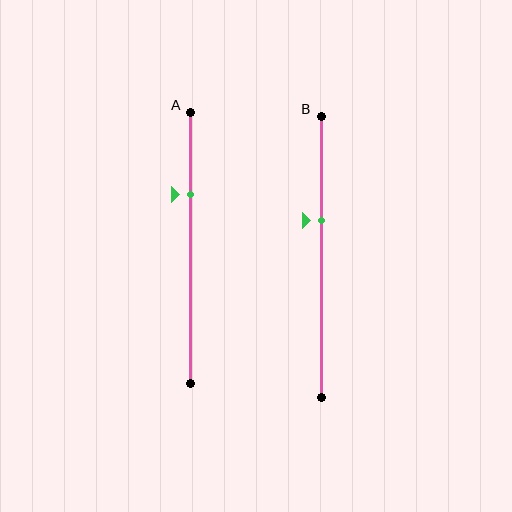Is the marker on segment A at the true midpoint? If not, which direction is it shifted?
No, the marker on segment A is shifted upward by about 20% of the segment length.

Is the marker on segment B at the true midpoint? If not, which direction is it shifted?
No, the marker on segment B is shifted upward by about 13% of the segment length.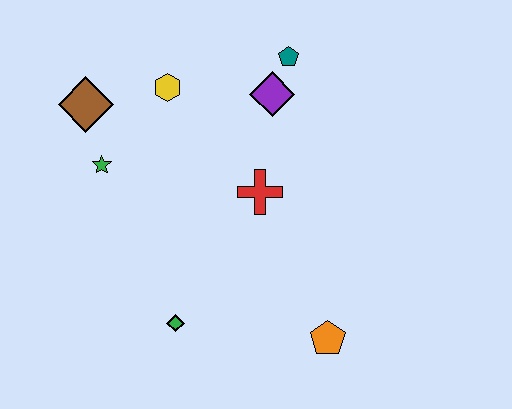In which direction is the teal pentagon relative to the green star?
The teal pentagon is to the right of the green star.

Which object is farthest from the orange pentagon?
The brown diamond is farthest from the orange pentagon.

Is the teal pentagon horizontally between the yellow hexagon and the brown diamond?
No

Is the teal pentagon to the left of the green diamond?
No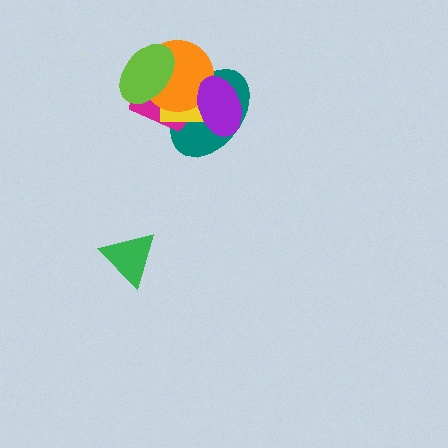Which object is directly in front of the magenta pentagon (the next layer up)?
The yellow rectangle is directly in front of the magenta pentagon.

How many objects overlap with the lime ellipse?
4 objects overlap with the lime ellipse.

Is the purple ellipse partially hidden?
No, no other shape covers it.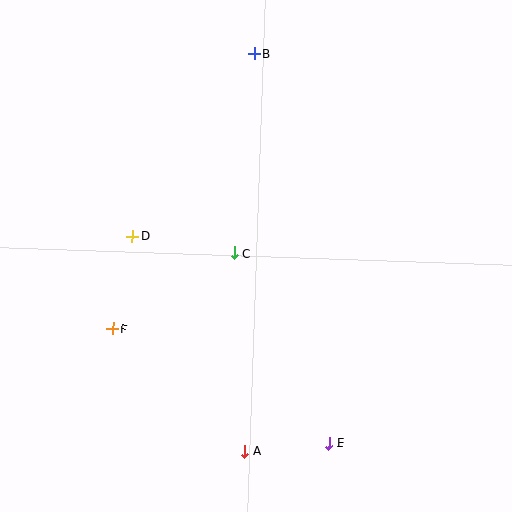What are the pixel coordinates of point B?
Point B is at (254, 54).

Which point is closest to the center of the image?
Point C at (234, 253) is closest to the center.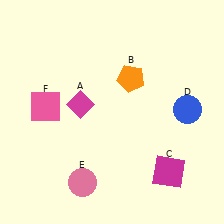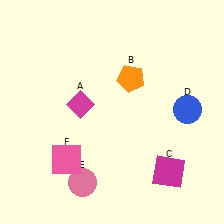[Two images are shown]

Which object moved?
The pink square (F) moved down.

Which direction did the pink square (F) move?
The pink square (F) moved down.